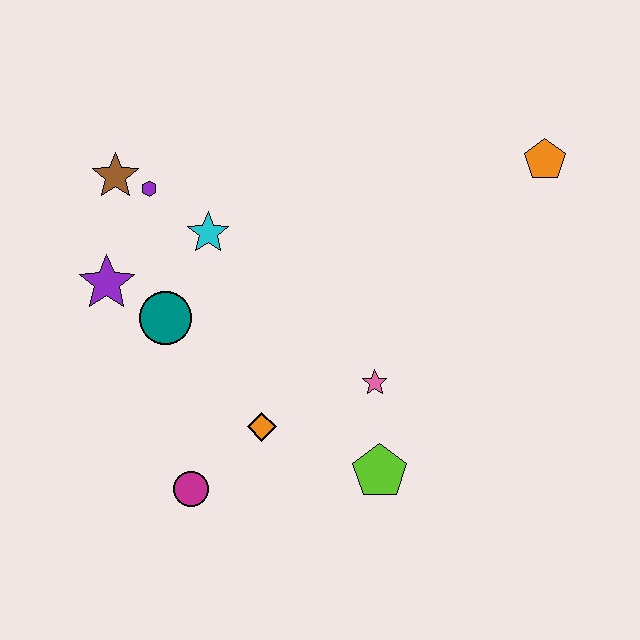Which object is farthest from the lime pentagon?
The brown star is farthest from the lime pentagon.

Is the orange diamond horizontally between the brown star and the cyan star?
No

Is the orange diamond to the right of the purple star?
Yes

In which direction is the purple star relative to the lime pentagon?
The purple star is to the left of the lime pentagon.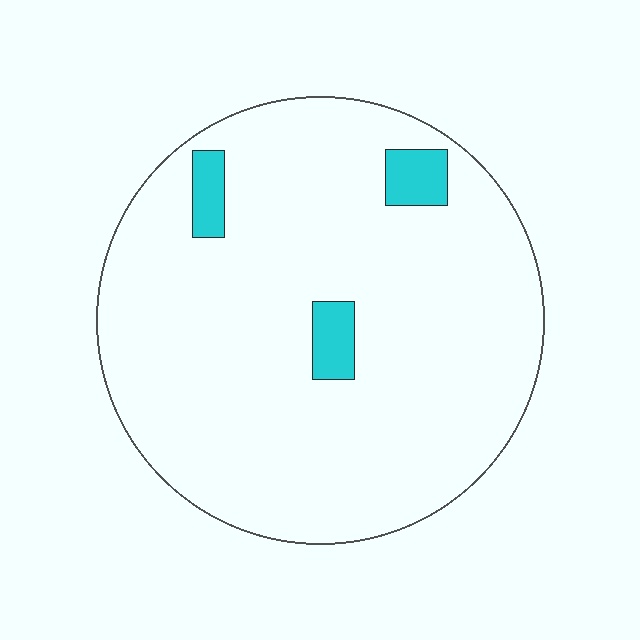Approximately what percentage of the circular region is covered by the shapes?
Approximately 5%.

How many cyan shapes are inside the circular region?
3.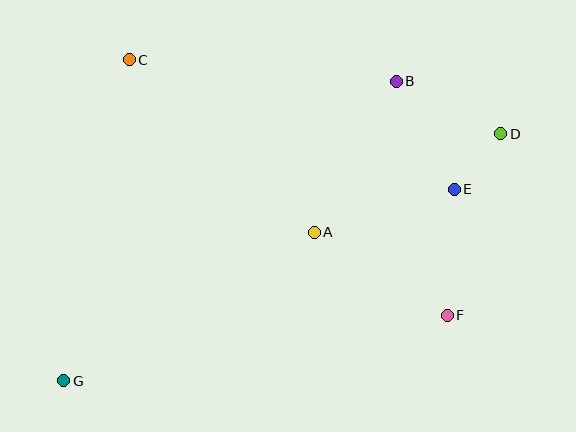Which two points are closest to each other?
Points D and E are closest to each other.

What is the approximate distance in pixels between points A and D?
The distance between A and D is approximately 211 pixels.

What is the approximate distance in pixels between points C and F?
The distance between C and F is approximately 408 pixels.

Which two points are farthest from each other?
Points D and G are farthest from each other.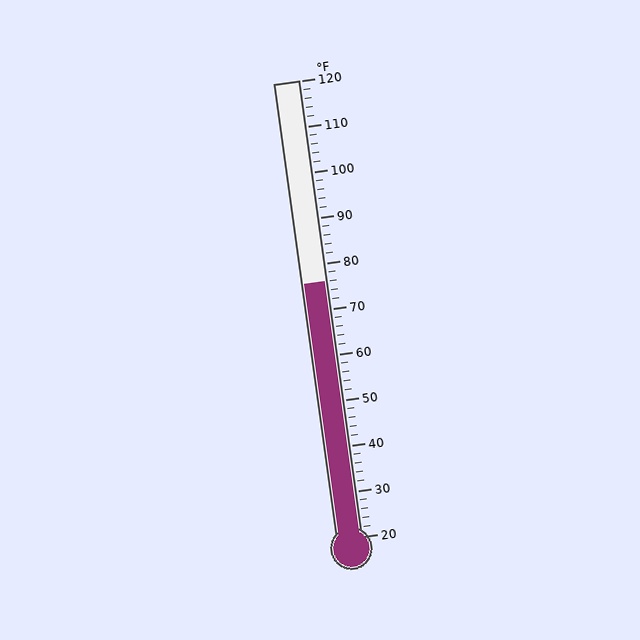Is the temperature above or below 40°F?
The temperature is above 40°F.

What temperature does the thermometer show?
The thermometer shows approximately 76°F.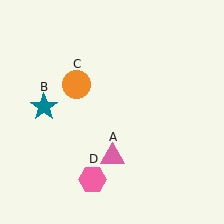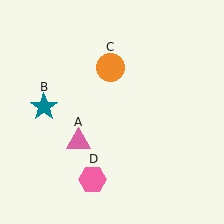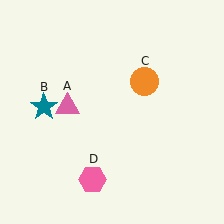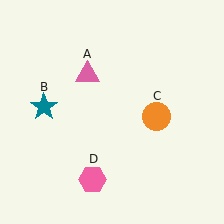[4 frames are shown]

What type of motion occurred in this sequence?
The pink triangle (object A), orange circle (object C) rotated clockwise around the center of the scene.